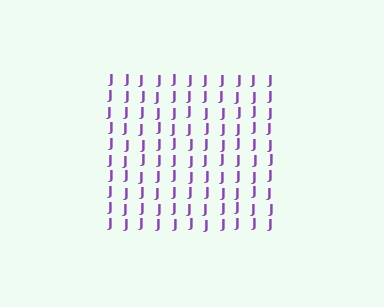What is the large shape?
The large shape is a square.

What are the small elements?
The small elements are letter J's.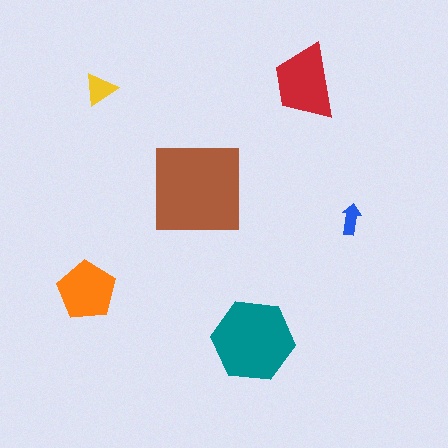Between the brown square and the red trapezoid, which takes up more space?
The brown square.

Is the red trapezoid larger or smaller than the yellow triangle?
Larger.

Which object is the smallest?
The blue arrow.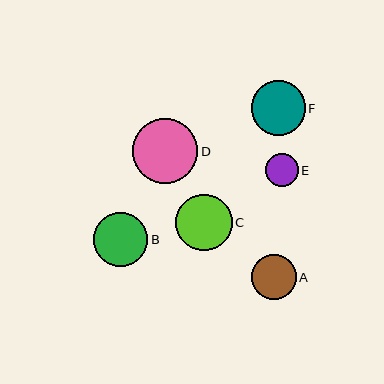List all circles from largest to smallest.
From largest to smallest: D, C, F, B, A, E.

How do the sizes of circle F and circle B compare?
Circle F and circle B are approximately the same size.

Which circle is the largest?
Circle D is the largest with a size of approximately 65 pixels.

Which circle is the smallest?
Circle E is the smallest with a size of approximately 33 pixels.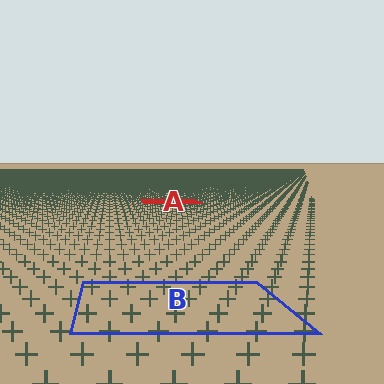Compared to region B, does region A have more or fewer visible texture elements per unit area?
Region A has more texture elements per unit area — they are packed more densely because it is farther away.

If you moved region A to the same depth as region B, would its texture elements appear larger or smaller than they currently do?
They would appear larger. At a closer depth, the same texture elements are projected at a bigger on-screen size.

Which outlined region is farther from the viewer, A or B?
Region A is farther from the viewer — the texture elements inside it appear smaller and more densely packed.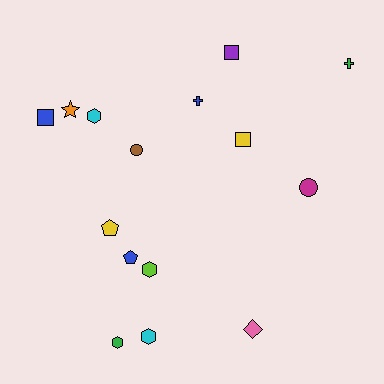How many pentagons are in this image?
There are 2 pentagons.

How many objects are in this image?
There are 15 objects.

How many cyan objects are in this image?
There are 2 cyan objects.